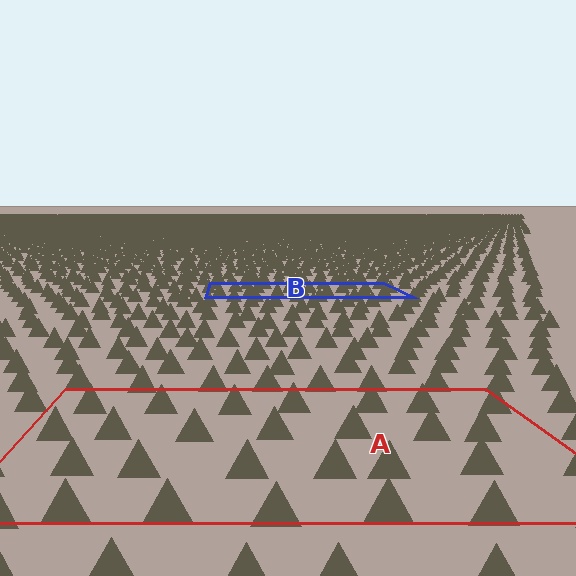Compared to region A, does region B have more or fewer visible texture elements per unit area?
Region B has more texture elements per unit area — they are packed more densely because it is farther away.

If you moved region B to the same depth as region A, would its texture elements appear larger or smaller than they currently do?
They would appear larger. At a closer depth, the same texture elements are projected at a bigger on-screen size.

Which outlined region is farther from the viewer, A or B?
Region B is farther from the viewer — the texture elements inside it appear smaller and more densely packed.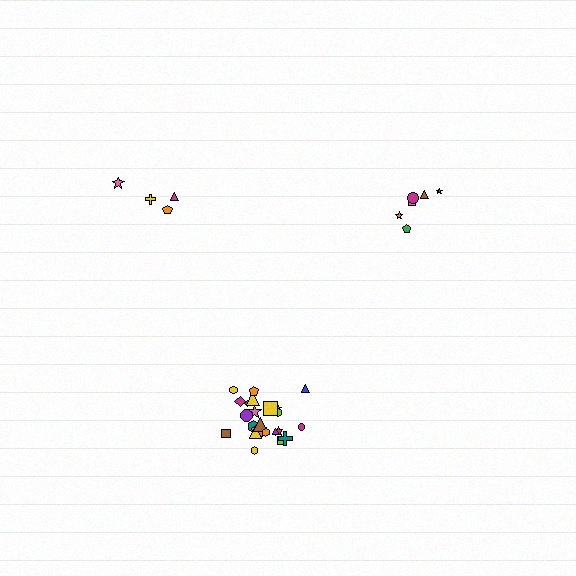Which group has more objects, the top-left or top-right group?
The top-right group.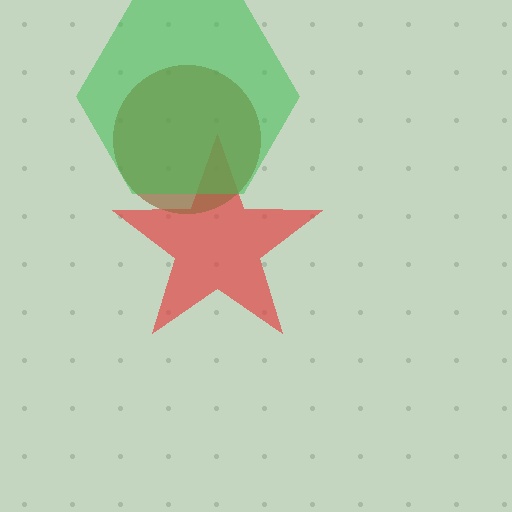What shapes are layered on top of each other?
The layered shapes are: a red star, a brown circle, a green hexagon.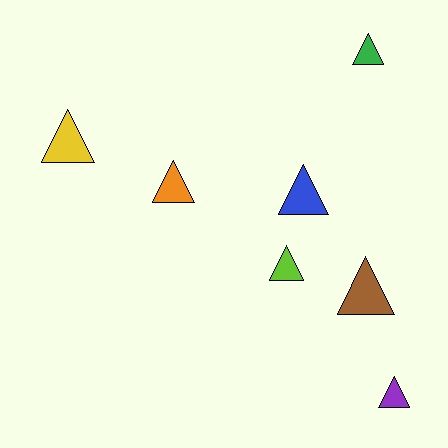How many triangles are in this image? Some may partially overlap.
There are 7 triangles.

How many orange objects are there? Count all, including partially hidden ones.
There is 1 orange object.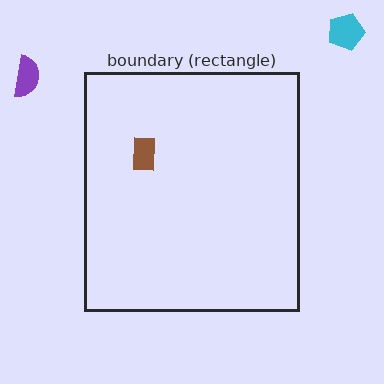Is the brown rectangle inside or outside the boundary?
Inside.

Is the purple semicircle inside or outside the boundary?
Outside.